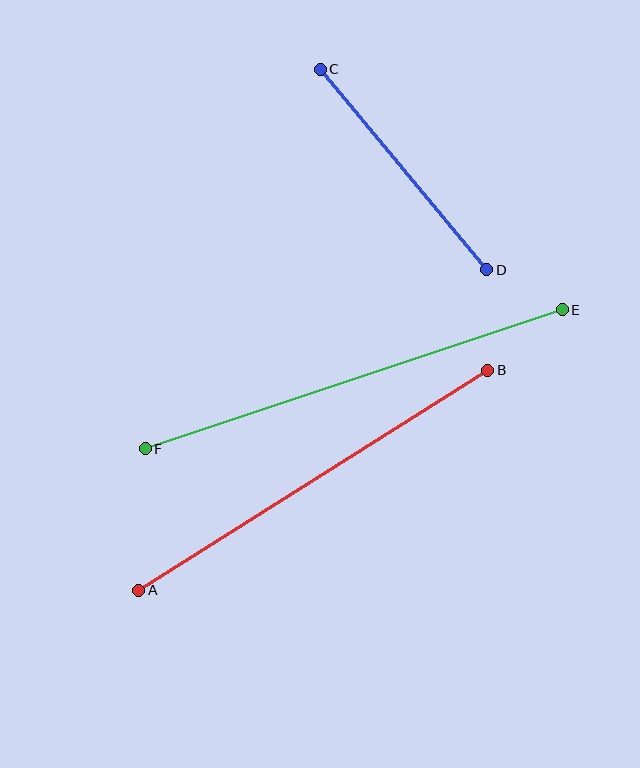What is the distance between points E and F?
The distance is approximately 439 pixels.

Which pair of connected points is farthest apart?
Points E and F are farthest apart.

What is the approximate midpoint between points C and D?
The midpoint is at approximately (404, 169) pixels.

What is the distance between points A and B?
The distance is approximately 412 pixels.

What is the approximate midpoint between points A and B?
The midpoint is at approximately (313, 480) pixels.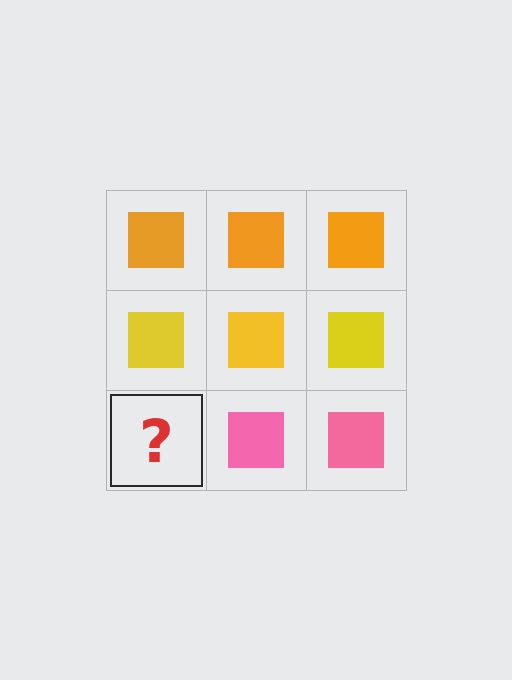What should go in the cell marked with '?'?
The missing cell should contain a pink square.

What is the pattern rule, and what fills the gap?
The rule is that each row has a consistent color. The gap should be filled with a pink square.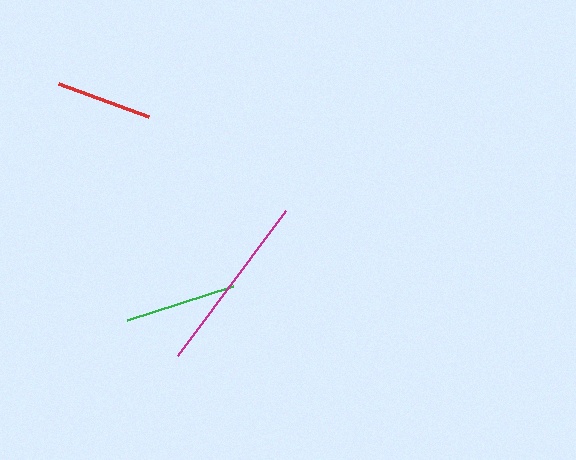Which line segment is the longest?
The magenta line is the longest at approximately 181 pixels.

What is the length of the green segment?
The green segment is approximately 112 pixels long.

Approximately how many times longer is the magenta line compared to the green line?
The magenta line is approximately 1.6 times the length of the green line.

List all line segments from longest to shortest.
From longest to shortest: magenta, green, red.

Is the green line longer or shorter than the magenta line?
The magenta line is longer than the green line.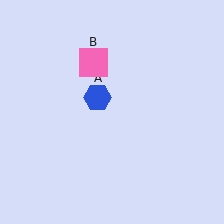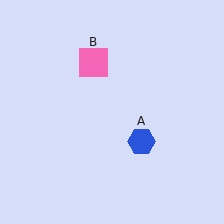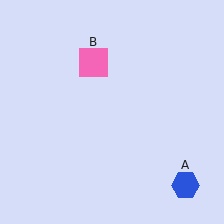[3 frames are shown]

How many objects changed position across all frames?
1 object changed position: blue hexagon (object A).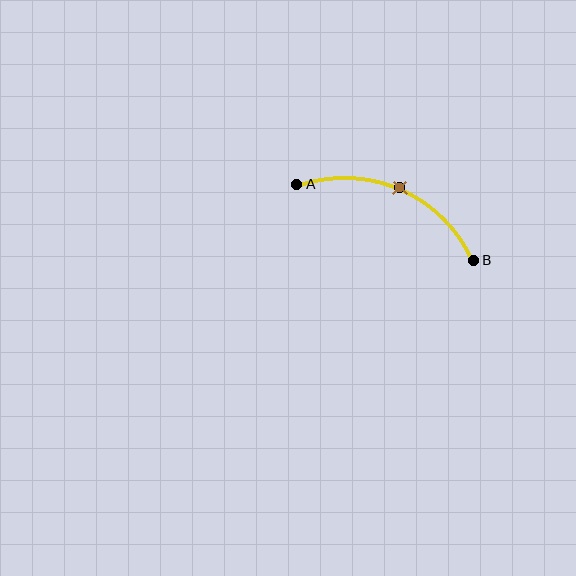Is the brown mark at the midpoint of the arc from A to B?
Yes. The brown mark lies on the arc at equal arc-length from both A and B — it is the arc midpoint.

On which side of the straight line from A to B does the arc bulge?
The arc bulges above the straight line connecting A and B.